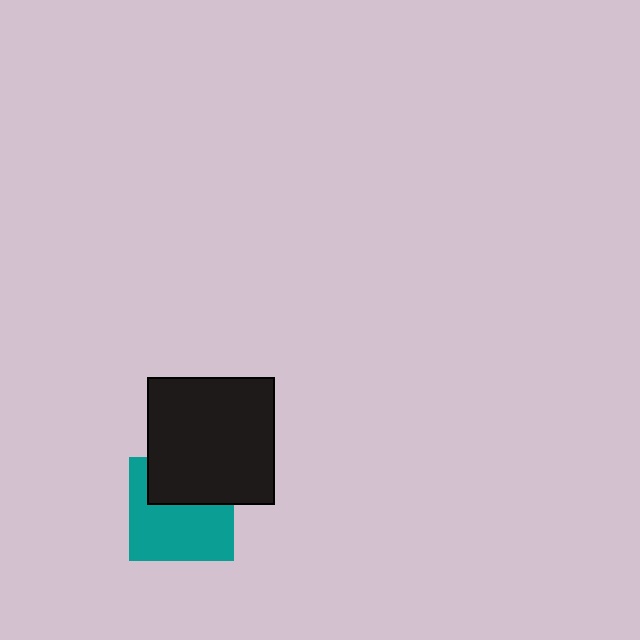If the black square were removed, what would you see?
You would see the complete teal square.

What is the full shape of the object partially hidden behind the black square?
The partially hidden object is a teal square.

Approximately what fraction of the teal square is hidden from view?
Roughly 38% of the teal square is hidden behind the black square.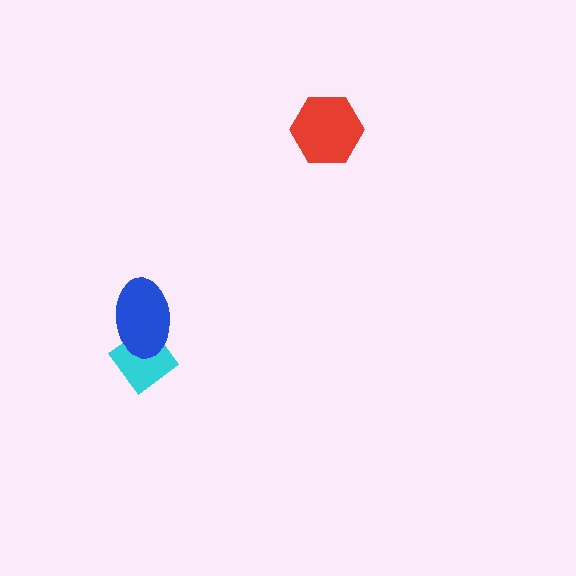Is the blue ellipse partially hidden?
No, no other shape covers it.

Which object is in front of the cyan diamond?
The blue ellipse is in front of the cyan diamond.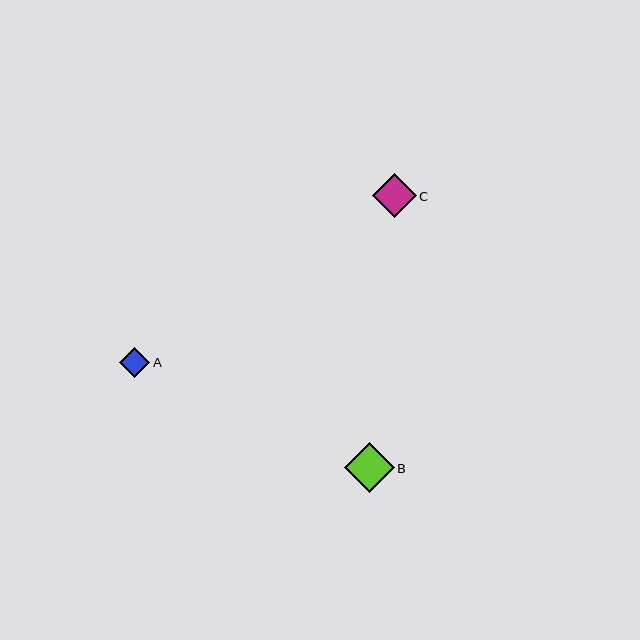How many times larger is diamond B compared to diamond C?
Diamond B is approximately 1.1 times the size of diamond C.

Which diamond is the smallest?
Diamond A is the smallest with a size of approximately 30 pixels.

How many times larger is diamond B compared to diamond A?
Diamond B is approximately 1.7 times the size of diamond A.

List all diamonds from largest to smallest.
From largest to smallest: B, C, A.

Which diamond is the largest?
Diamond B is the largest with a size of approximately 50 pixels.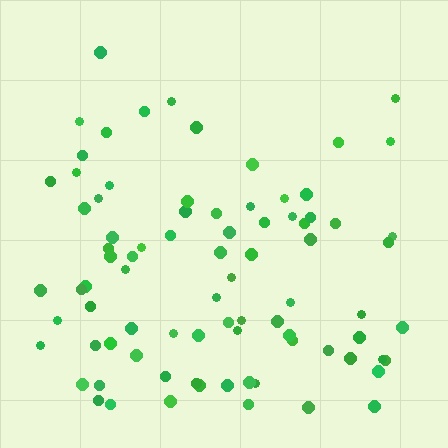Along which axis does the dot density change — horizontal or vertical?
Vertical.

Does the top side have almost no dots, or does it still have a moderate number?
Still a moderate number, just noticeably fewer than the bottom.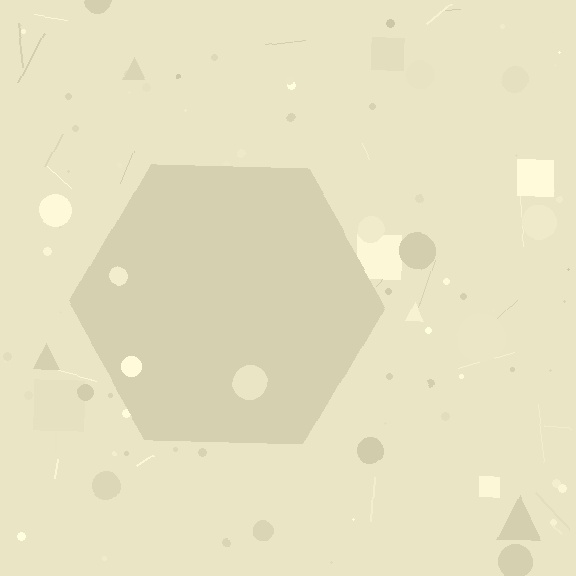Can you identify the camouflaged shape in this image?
The camouflaged shape is a hexagon.